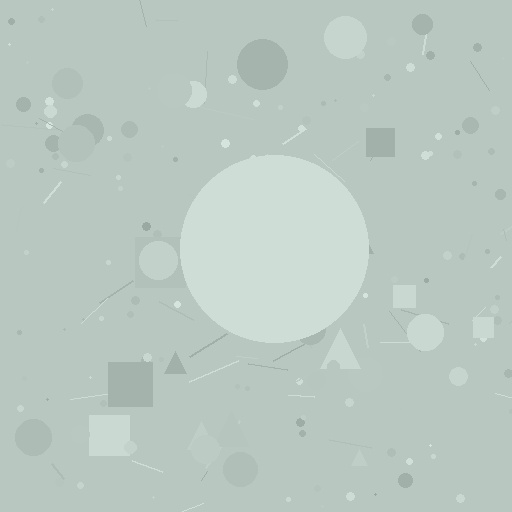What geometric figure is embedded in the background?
A circle is embedded in the background.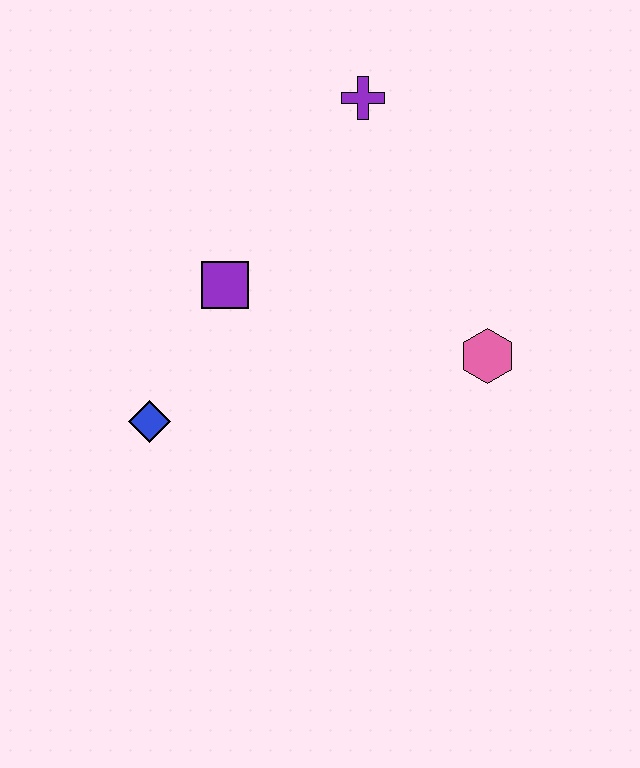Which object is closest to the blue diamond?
The purple square is closest to the blue diamond.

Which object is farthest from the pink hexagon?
The blue diamond is farthest from the pink hexagon.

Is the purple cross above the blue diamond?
Yes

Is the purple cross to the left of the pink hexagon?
Yes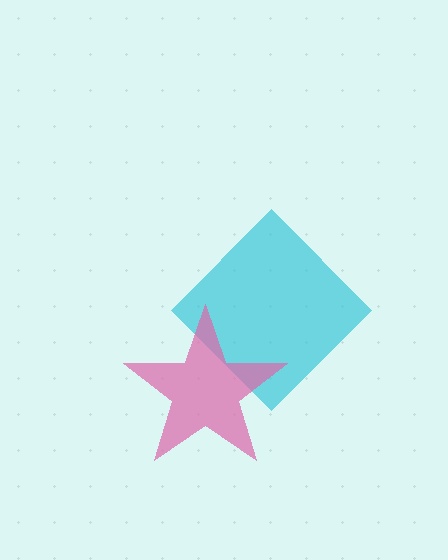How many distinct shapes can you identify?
There are 2 distinct shapes: a cyan diamond, a pink star.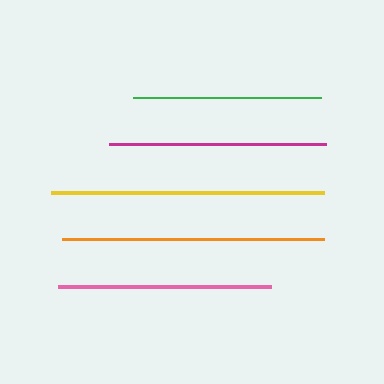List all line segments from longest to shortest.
From longest to shortest: yellow, orange, magenta, pink, green.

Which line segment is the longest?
The yellow line is the longest at approximately 273 pixels.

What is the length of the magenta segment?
The magenta segment is approximately 216 pixels long.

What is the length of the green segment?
The green segment is approximately 189 pixels long.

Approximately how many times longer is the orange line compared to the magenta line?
The orange line is approximately 1.2 times the length of the magenta line.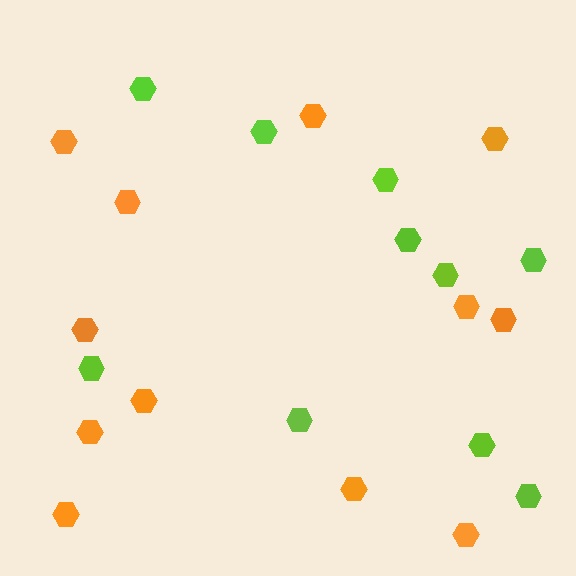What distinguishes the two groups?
There are 2 groups: one group of orange hexagons (12) and one group of lime hexagons (10).